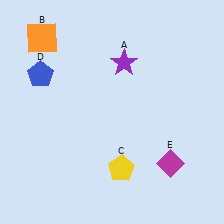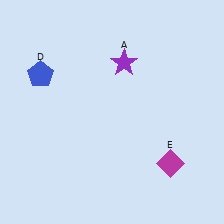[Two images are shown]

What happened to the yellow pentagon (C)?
The yellow pentagon (C) was removed in Image 2. It was in the bottom-right area of Image 1.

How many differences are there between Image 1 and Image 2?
There are 2 differences between the two images.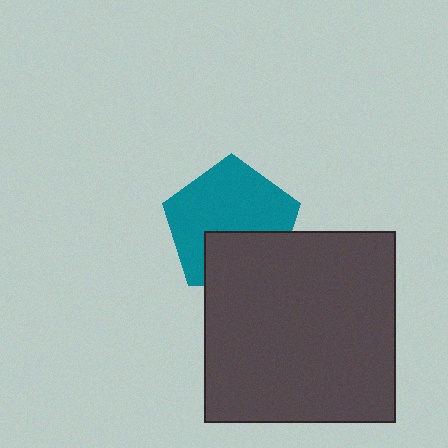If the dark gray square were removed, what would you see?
You would see the complete teal pentagon.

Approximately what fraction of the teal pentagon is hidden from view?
Roughly 34% of the teal pentagon is hidden behind the dark gray square.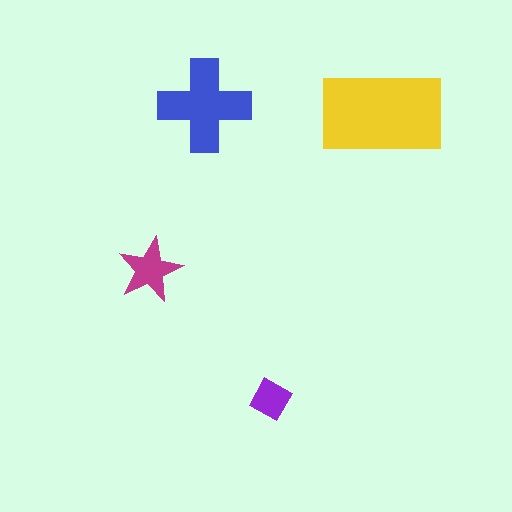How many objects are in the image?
There are 4 objects in the image.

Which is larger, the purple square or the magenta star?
The magenta star.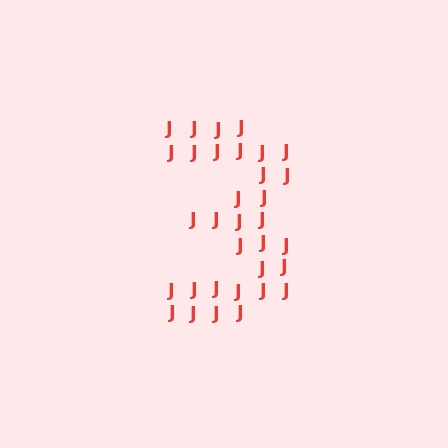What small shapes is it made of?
It is made of small letter J's.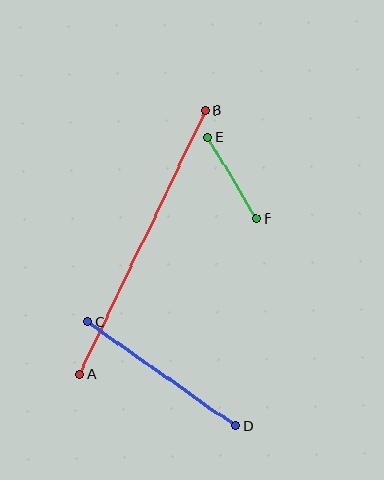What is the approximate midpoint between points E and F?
The midpoint is at approximately (232, 178) pixels.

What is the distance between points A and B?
The distance is approximately 292 pixels.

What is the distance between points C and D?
The distance is approximately 181 pixels.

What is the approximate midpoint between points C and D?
The midpoint is at approximately (161, 374) pixels.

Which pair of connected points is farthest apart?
Points A and B are farthest apart.